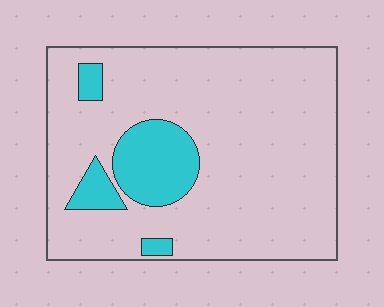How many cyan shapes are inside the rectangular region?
4.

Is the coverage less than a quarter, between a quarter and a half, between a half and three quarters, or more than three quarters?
Less than a quarter.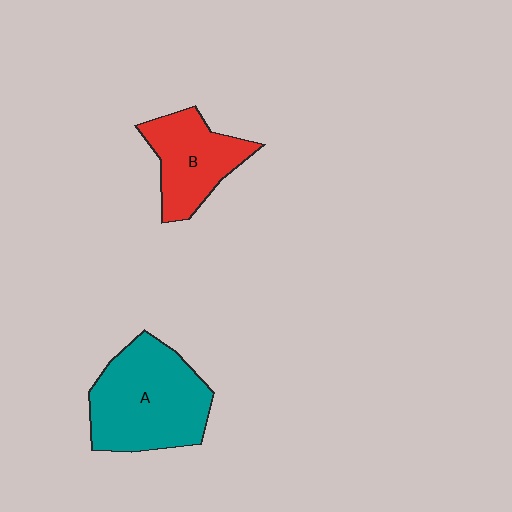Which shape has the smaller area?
Shape B (red).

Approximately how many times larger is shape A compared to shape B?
Approximately 1.5 times.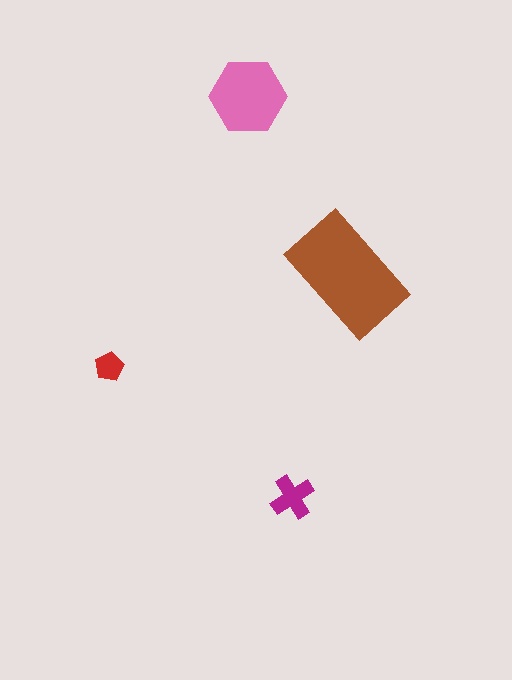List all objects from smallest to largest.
The red pentagon, the magenta cross, the pink hexagon, the brown rectangle.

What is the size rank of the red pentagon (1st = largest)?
4th.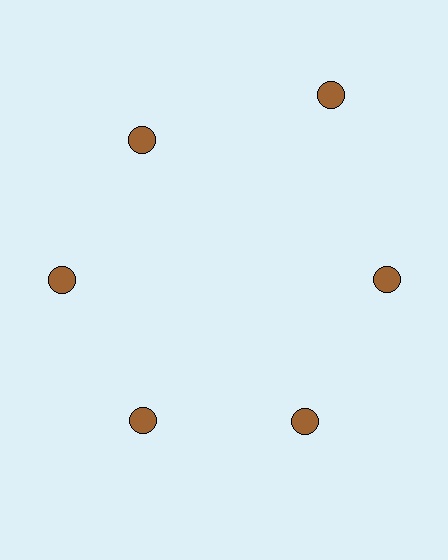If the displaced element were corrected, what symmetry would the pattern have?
It would have 6-fold rotational symmetry — the pattern would map onto itself every 60 degrees.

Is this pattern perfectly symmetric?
No. The 6 brown circles are arranged in a ring, but one element near the 1 o'clock position is pushed outward from the center, breaking the 6-fold rotational symmetry.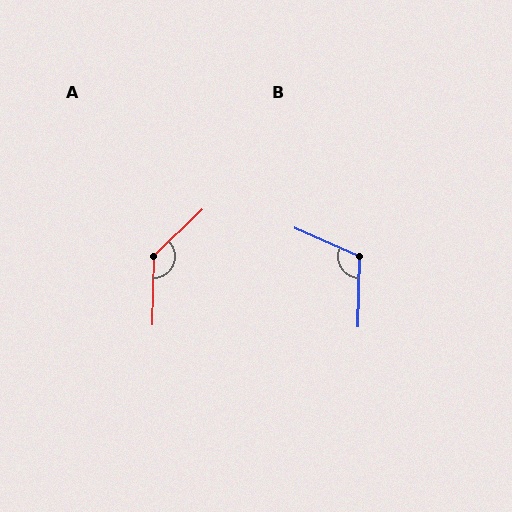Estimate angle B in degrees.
Approximately 112 degrees.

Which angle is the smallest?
B, at approximately 112 degrees.